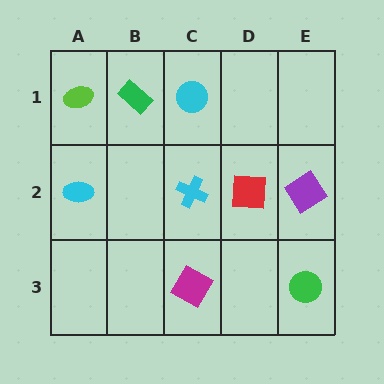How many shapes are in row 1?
3 shapes.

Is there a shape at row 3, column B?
No, that cell is empty.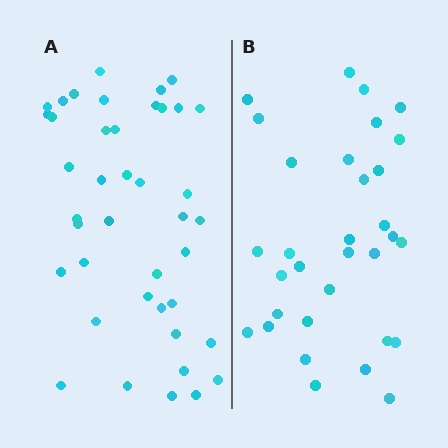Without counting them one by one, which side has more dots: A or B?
Region A (the left region) has more dots.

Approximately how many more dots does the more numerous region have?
Region A has roughly 8 or so more dots than region B.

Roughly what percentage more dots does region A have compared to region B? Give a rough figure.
About 30% more.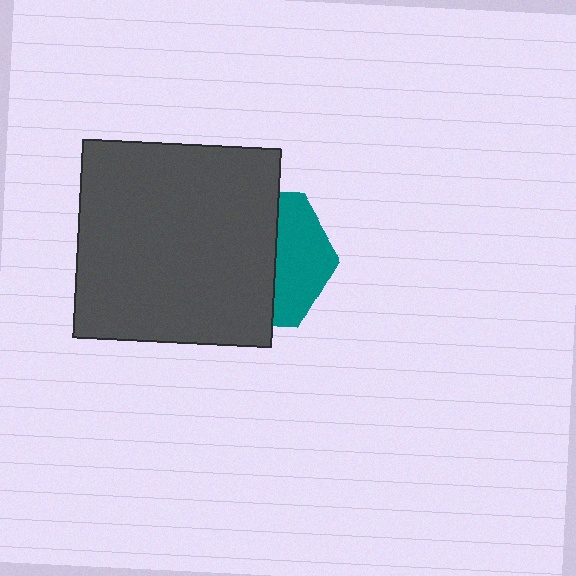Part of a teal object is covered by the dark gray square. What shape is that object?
It is a hexagon.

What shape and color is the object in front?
The object in front is a dark gray square.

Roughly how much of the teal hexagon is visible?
A small part of it is visible (roughly 38%).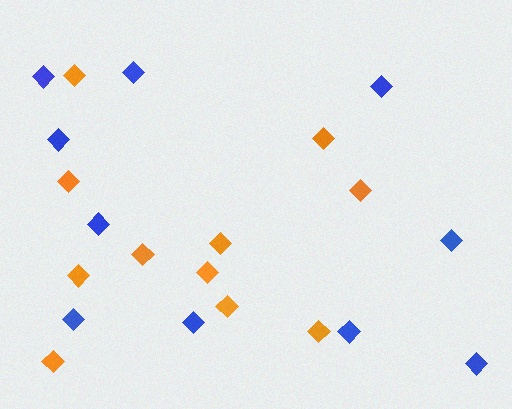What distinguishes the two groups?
There are 2 groups: one group of orange diamonds (11) and one group of blue diamonds (10).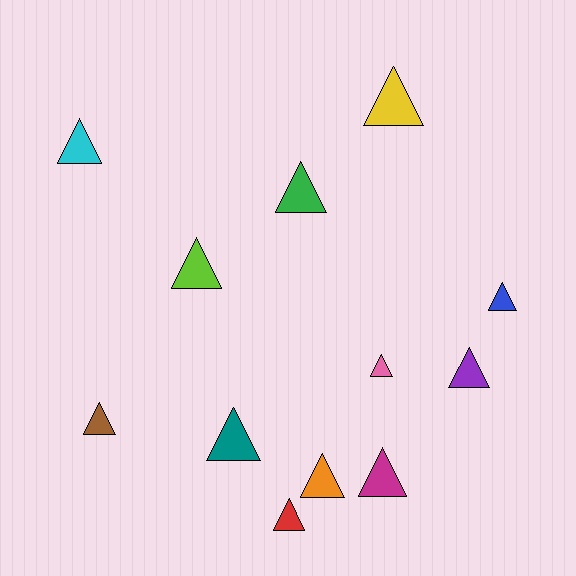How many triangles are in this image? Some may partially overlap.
There are 12 triangles.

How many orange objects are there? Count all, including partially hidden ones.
There is 1 orange object.